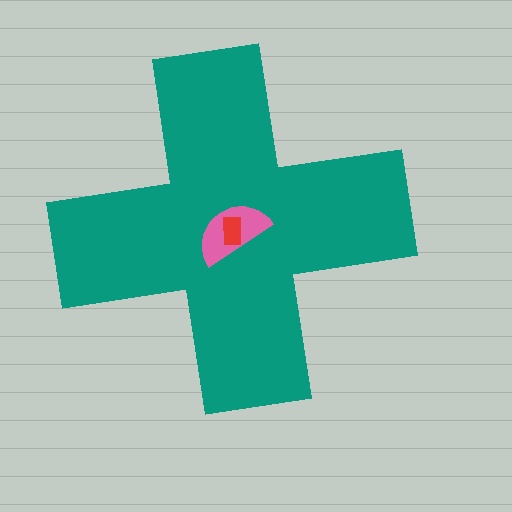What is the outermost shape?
The teal cross.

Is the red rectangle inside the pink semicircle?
Yes.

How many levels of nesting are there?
3.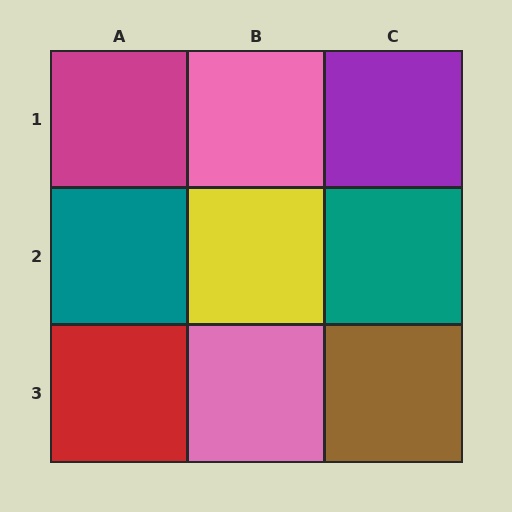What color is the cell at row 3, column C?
Brown.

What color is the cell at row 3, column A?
Red.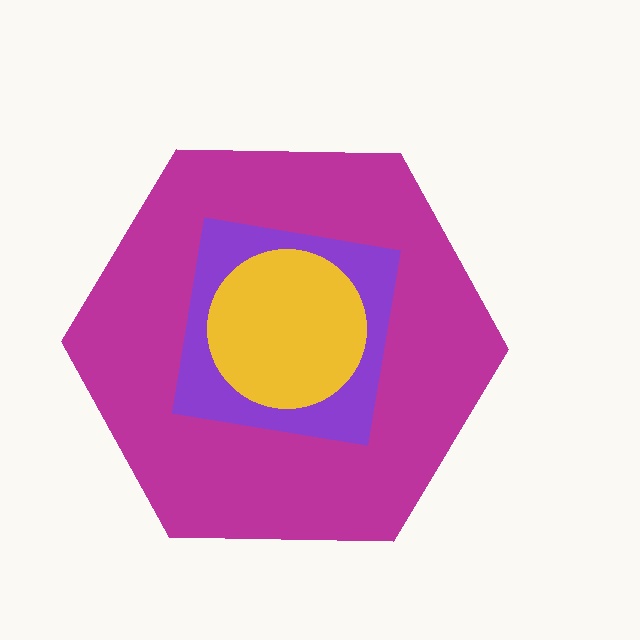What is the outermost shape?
The magenta hexagon.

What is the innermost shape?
The yellow circle.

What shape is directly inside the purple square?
The yellow circle.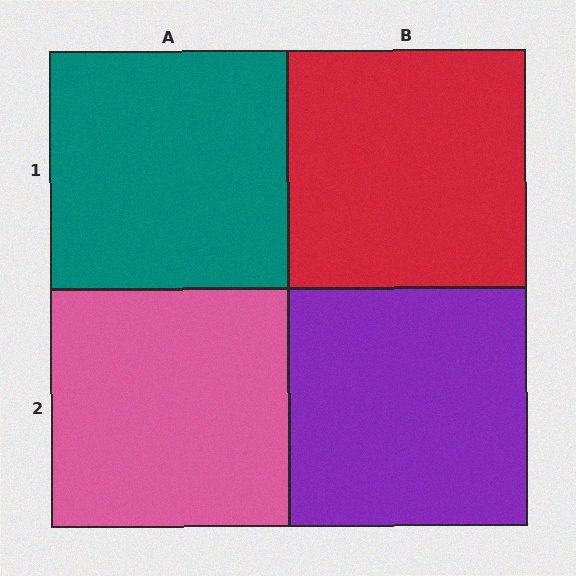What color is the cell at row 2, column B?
Purple.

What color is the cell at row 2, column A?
Pink.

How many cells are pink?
1 cell is pink.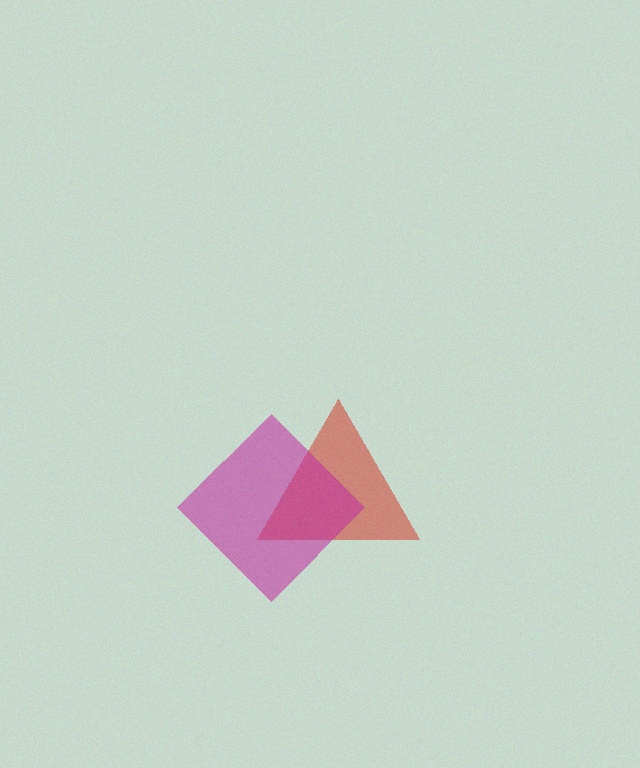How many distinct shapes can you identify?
There are 2 distinct shapes: a red triangle, a magenta diamond.